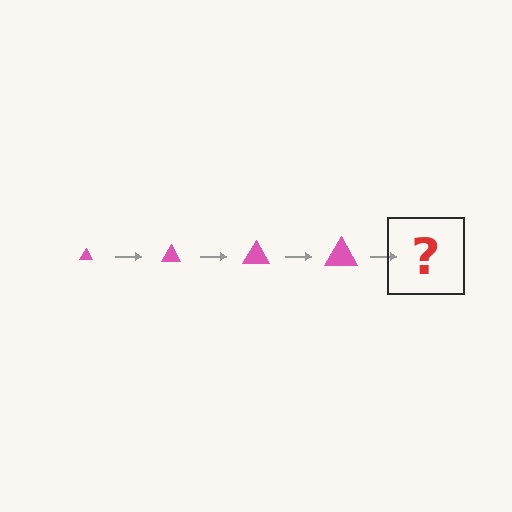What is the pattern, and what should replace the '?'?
The pattern is that the triangle gets progressively larger each step. The '?' should be a pink triangle, larger than the previous one.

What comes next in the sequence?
The next element should be a pink triangle, larger than the previous one.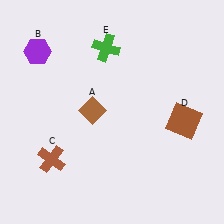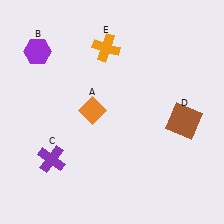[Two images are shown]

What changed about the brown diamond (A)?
In Image 1, A is brown. In Image 2, it changed to orange.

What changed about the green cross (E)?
In Image 1, E is green. In Image 2, it changed to orange.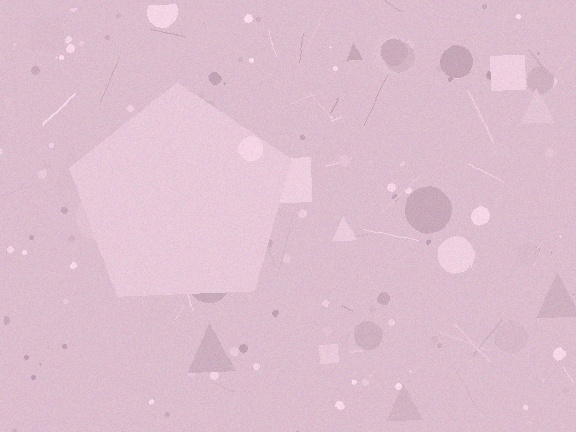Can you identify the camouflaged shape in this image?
The camouflaged shape is a pentagon.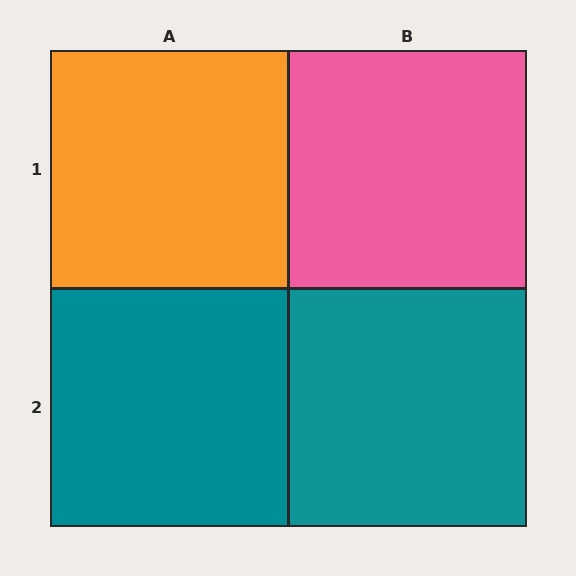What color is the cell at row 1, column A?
Orange.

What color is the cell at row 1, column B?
Pink.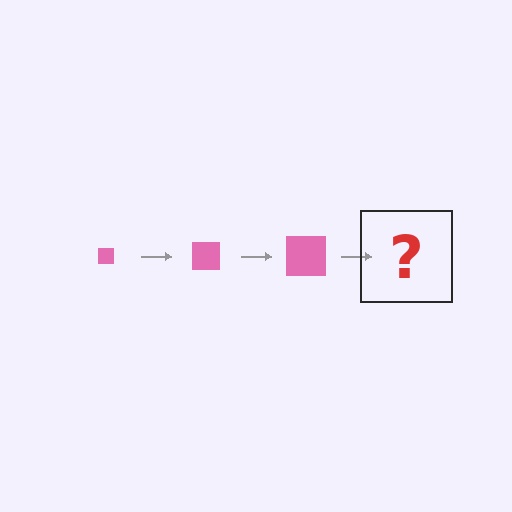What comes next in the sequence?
The next element should be a pink square, larger than the previous one.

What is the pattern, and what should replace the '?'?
The pattern is that the square gets progressively larger each step. The '?' should be a pink square, larger than the previous one.